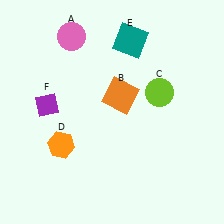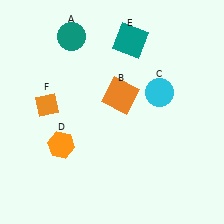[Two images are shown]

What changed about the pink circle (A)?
In Image 1, A is pink. In Image 2, it changed to teal.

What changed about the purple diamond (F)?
In Image 1, F is purple. In Image 2, it changed to orange.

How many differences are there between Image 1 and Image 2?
There are 3 differences between the two images.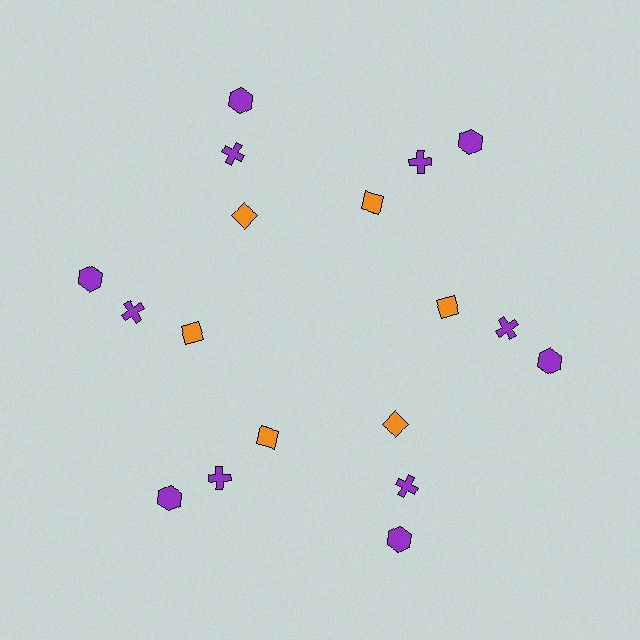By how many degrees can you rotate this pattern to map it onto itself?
The pattern maps onto itself every 60 degrees of rotation.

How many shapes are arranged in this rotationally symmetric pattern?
There are 18 shapes, arranged in 6 groups of 3.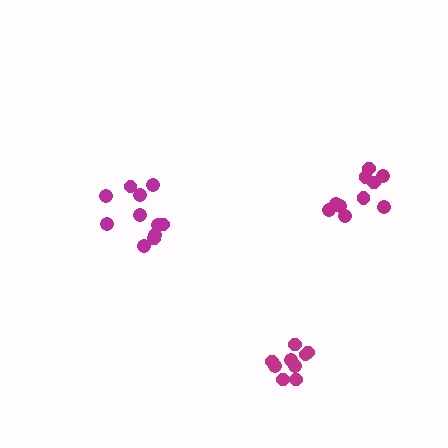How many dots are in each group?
Group 1: 11 dots, Group 2: 10 dots, Group 3: 9 dots (30 total).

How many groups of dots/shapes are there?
There are 3 groups.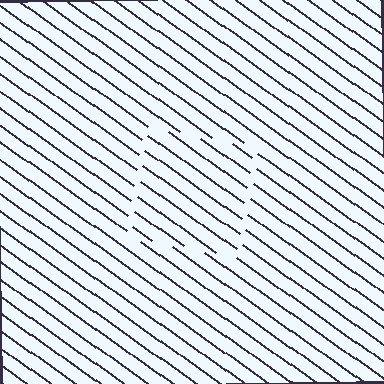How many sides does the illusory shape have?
4 sides — the line-ends trace a square.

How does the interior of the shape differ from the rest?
The interior of the shape contains the same grating, shifted by half a period — the contour is defined by the phase discontinuity where line-ends from the inner and outer gratings abut.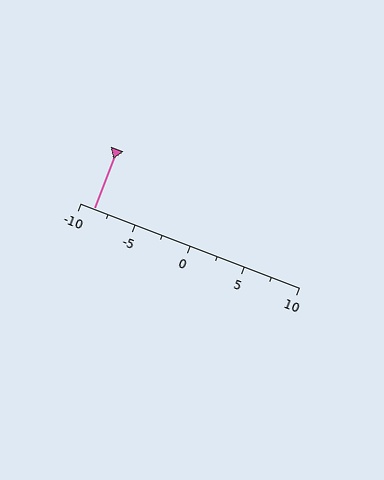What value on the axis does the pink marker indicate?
The marker indicates approximately -8.8.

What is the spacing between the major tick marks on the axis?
The major ticks are spaced 5 apart.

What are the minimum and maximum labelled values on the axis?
The axis runs from -10 to 10.